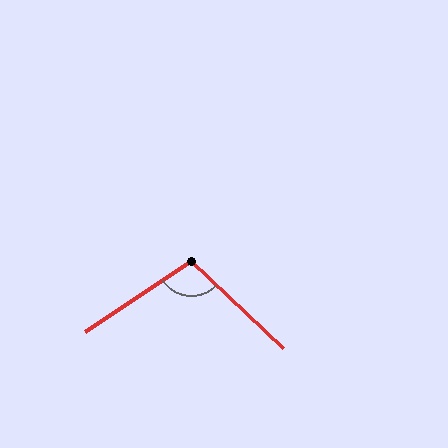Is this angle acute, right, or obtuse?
It is obtuse.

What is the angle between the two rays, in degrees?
Approximately 103 degrees.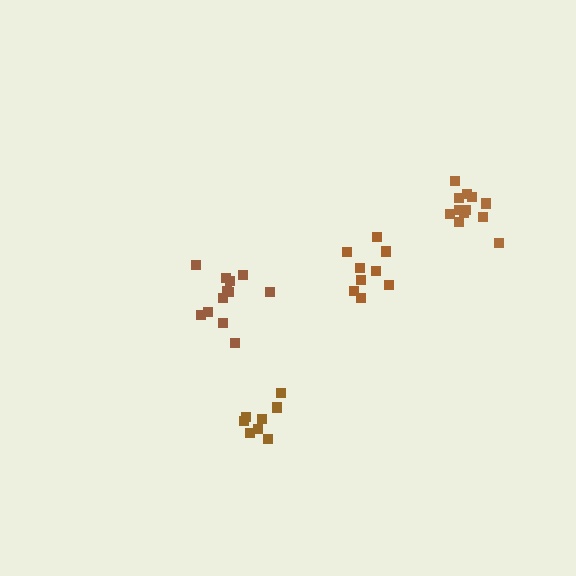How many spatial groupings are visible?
There are 4 spatial groupings.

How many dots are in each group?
Group 1: 12 dots, Group 2: 8 dots, Group 3: 9 dots, Group 4: 12 dots (41 total).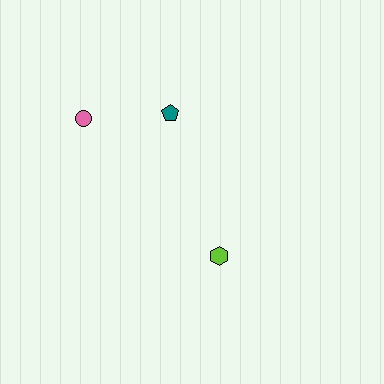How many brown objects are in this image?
There are no brown objects.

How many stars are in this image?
There are no stars.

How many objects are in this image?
There are 3 objects.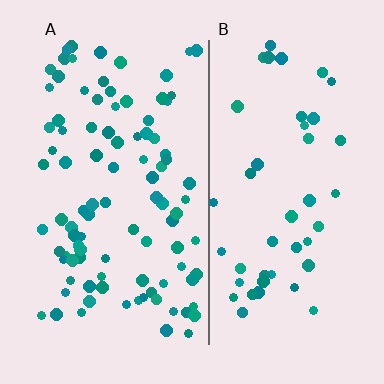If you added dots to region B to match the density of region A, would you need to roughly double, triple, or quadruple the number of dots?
Approximately double.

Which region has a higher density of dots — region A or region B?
A (the left).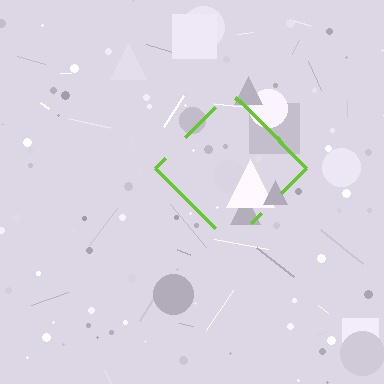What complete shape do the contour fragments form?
The contour fragments form a diamond.